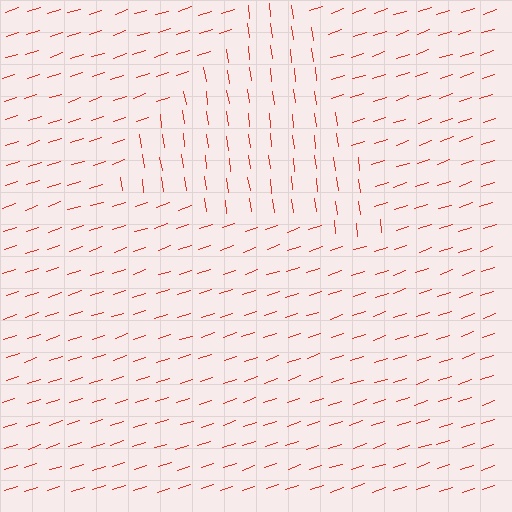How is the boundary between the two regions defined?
The boundary is defined purely by a change in line orientation (approximately 80 degrees difference). All lines are the same color and thickness.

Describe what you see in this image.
The image is filled with small red line segments. A triangle region in the image has lines oriented differently from the surrounding lines, creating a visible texture boundary.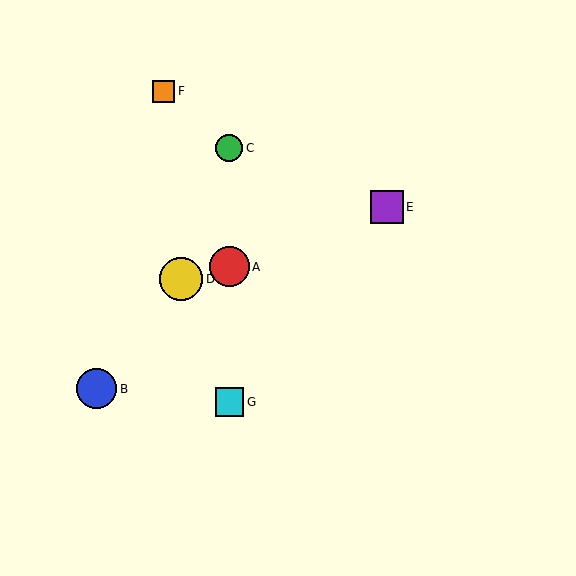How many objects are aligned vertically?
3 objects (A, C, G) are aligned vertically.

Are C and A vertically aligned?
Yes, both are at x≈229.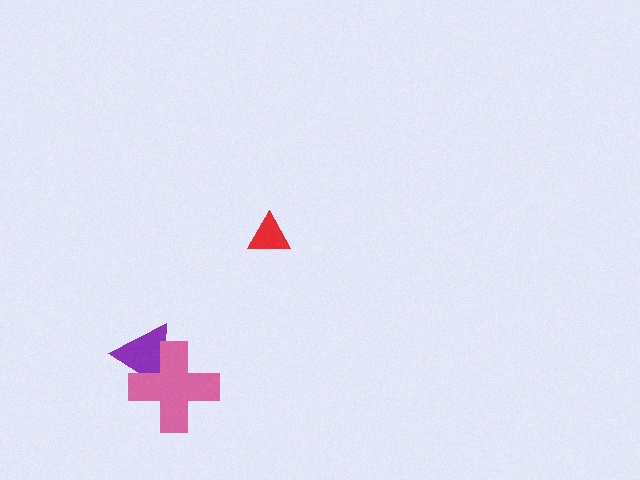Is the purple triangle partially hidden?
Yes, it is partially covered by another shape.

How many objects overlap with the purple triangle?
1 object overlaps with the purple triangle.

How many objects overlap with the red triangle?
0 objects overlap with the red triangle.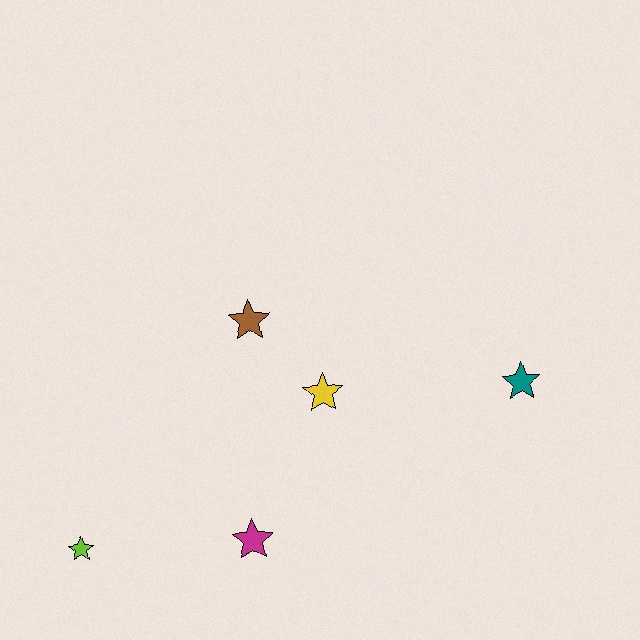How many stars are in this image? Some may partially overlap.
There are 5 stars.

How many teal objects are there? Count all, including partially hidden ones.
There is 1 teal object.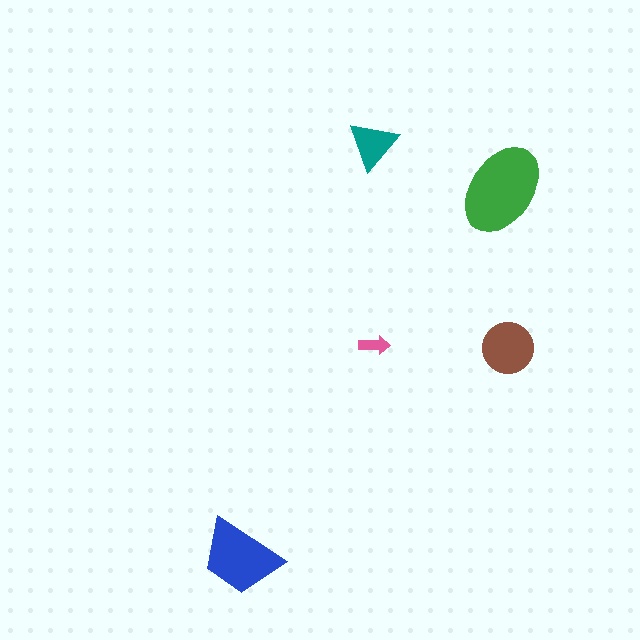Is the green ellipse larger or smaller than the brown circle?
Larger.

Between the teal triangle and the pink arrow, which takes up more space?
The teal triangle.